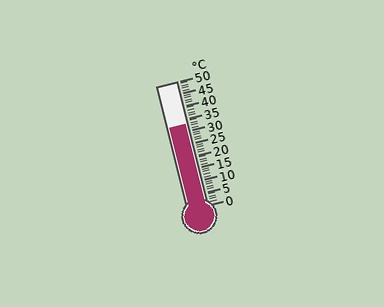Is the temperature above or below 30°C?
The temperature is above 30°C.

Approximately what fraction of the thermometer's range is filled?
The thermometer is filled to approximately 65% of its range.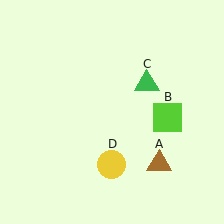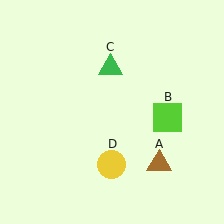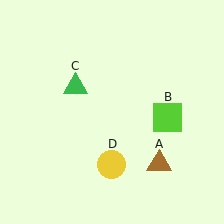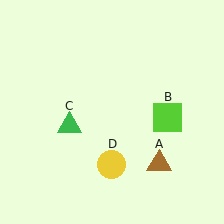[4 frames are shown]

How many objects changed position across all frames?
1 object changed position: green triangle (object C).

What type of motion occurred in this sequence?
The green triangle (object C) rotated counterclockwise around the center of the scene.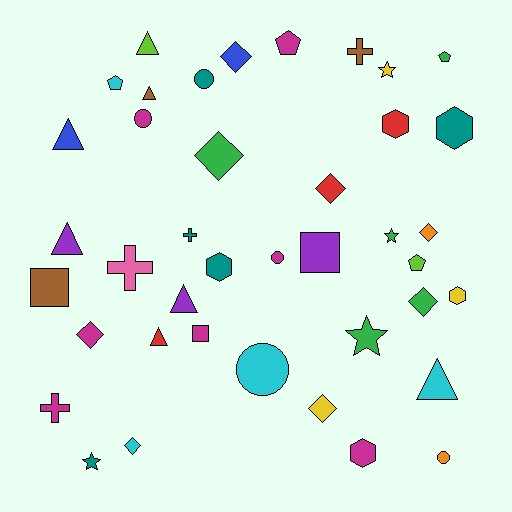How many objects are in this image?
There are 40 objects.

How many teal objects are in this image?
There are 5 teal objects.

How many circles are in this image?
There are 5 circles.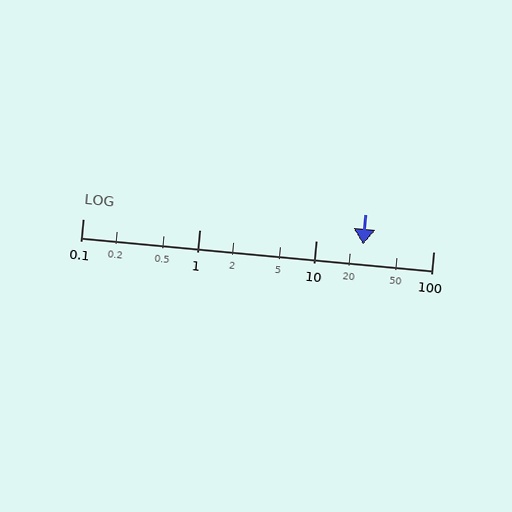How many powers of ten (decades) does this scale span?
The scale spans 3 decades, from 0.1 to 100.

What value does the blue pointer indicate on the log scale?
The pointer indicates approximately 25.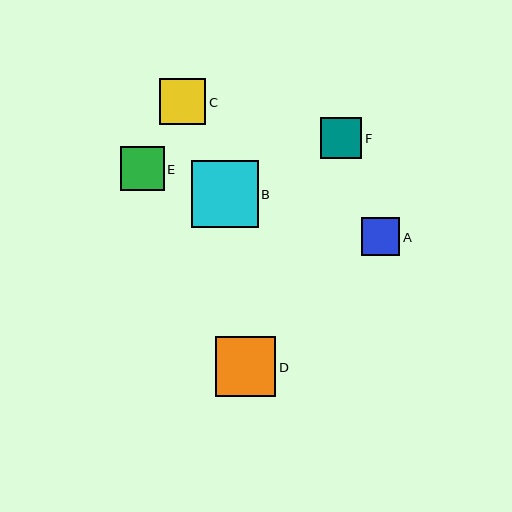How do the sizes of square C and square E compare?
Square C and square E are approximately the same size.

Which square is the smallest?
Square A is the smallest with a size of approximately 38 pixels.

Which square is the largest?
Square B is the largest with a size of approximately 67 pixels.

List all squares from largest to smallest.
From largest to smallest: B, D, C, E, F, A.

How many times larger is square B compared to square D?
Square B is approximately 1.1 times the size of square D.